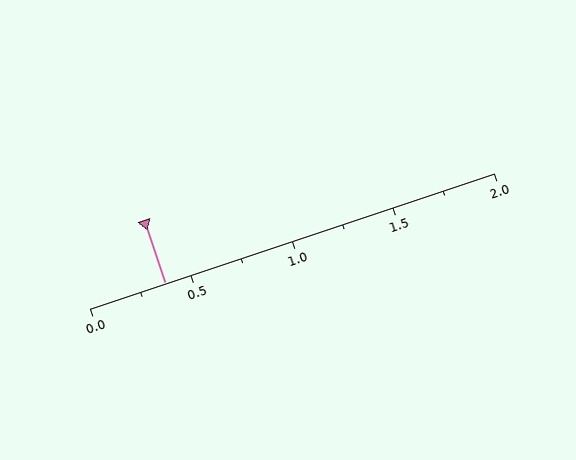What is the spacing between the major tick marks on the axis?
The major ticks are spaced 0.5 apart.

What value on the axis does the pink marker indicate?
The marker indicates approximately 0.38.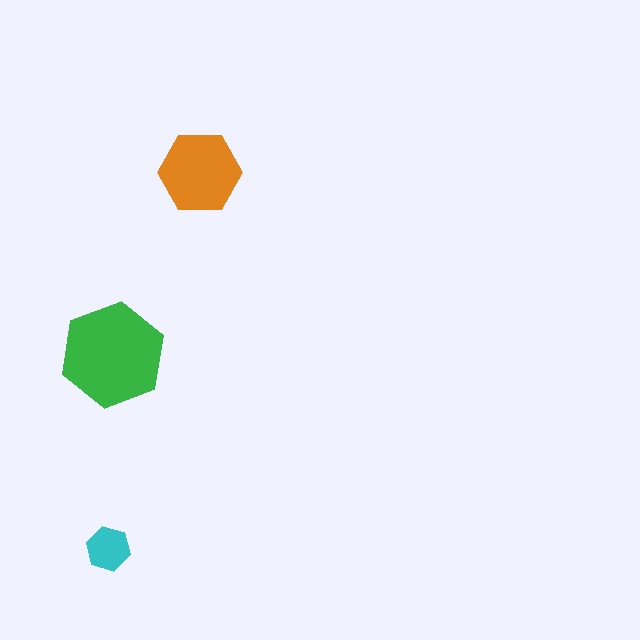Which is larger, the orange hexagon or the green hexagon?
The green one.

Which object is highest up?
The orange hexagon is topmost.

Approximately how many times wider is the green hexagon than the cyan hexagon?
About 2.5 times wider.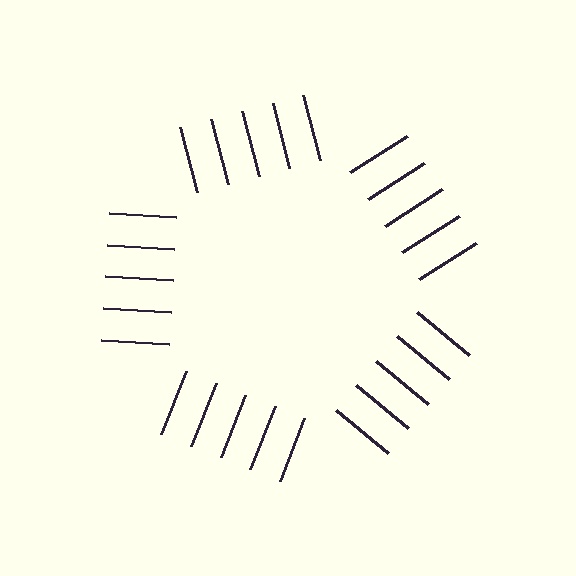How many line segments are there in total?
25 — 5 along each of the 5 edges.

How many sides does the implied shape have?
5 sides — the line-ends trace a pentagon.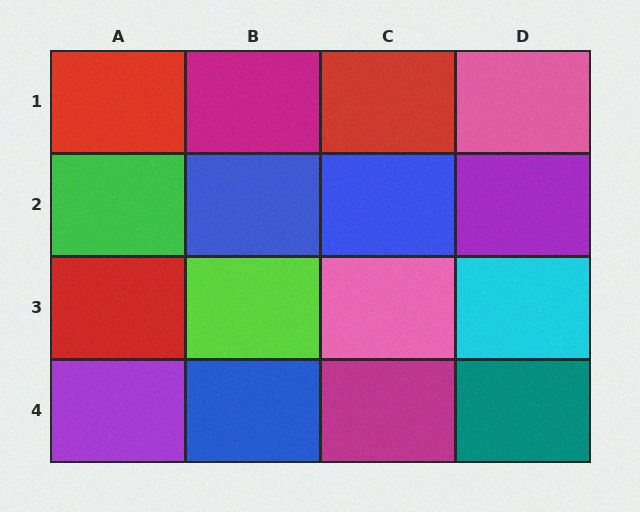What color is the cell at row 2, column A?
Green.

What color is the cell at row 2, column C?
Blue.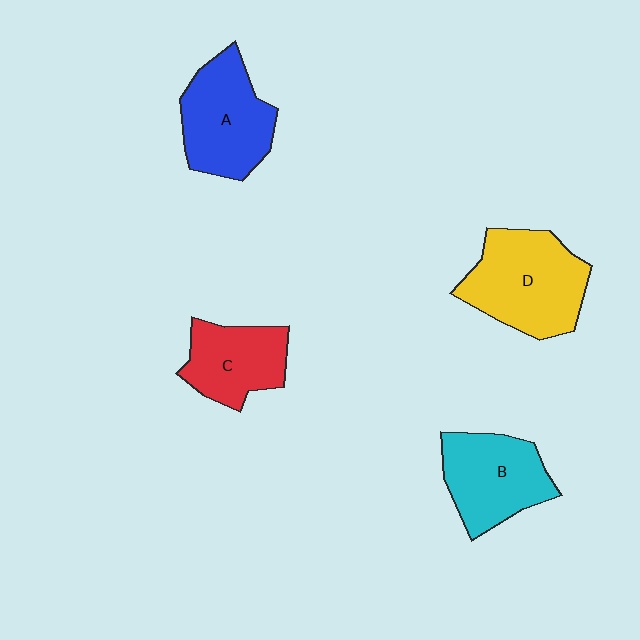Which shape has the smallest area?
Shape C (red).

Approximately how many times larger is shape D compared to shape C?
Approximately 1.5 times.